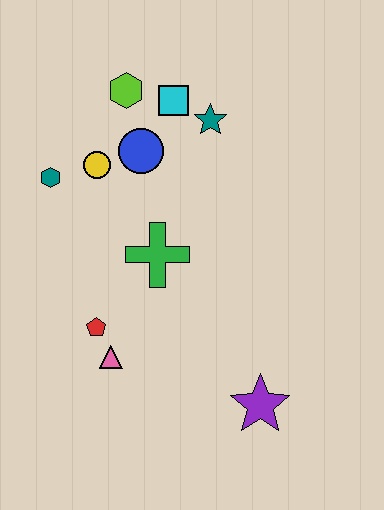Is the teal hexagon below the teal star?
Yes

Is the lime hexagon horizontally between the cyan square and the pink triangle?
Yes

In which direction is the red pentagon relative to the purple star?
The red pentagon is to the left of the purple star.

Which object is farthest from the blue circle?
The purple star is farthest from the blue circle.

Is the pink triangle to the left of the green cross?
Yes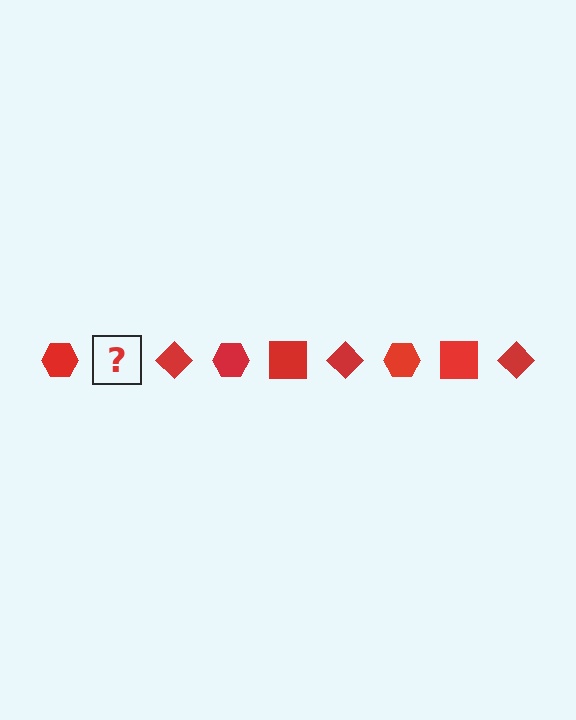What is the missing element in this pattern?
The missing element is a red square.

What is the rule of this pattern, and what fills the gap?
The rule is that the pattern cycles through hexagon, square, diamond shapes in red. The gap should be filled with a red square.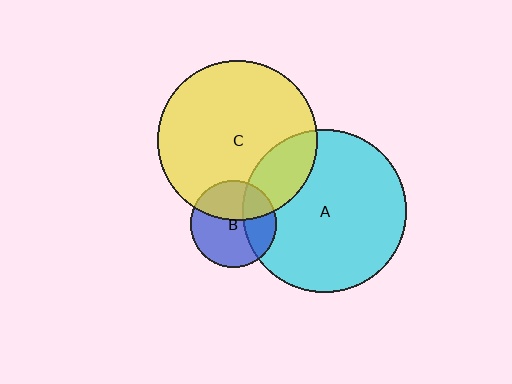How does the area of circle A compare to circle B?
Approximately 3.6 times.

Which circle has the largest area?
Circle A (cyan).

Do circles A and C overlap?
Yes.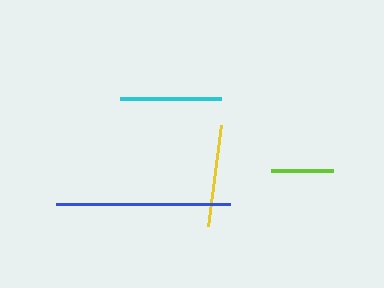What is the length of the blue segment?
The blue segment is approximately 174 pixels long.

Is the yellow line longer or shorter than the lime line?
The yellow line is longer than the lime line.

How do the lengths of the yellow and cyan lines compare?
The yellow and cyan lines are approximately the same length.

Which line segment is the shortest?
The lime line is the shortest at approximately 62 pixels.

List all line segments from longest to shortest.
From longest to shortest: blue, yellow, cyan, lime.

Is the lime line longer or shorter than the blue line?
The blue line is longer than the lime line.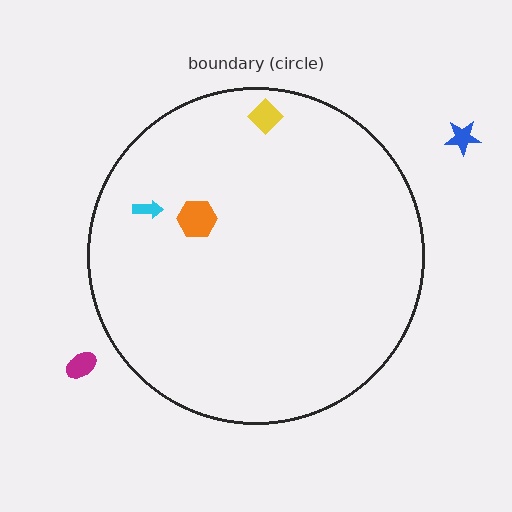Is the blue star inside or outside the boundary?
Outside.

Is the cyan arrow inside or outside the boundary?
Inside.